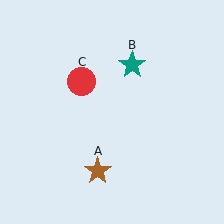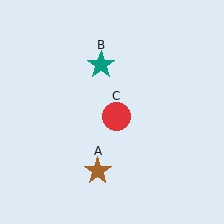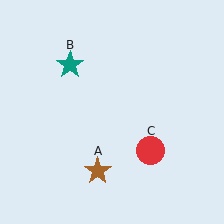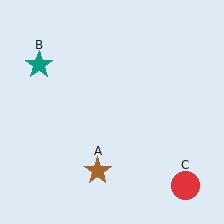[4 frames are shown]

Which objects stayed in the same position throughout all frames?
Brown star (object A) remained stationary.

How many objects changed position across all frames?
2 objects changed position: teal star (object B), red circle (object C).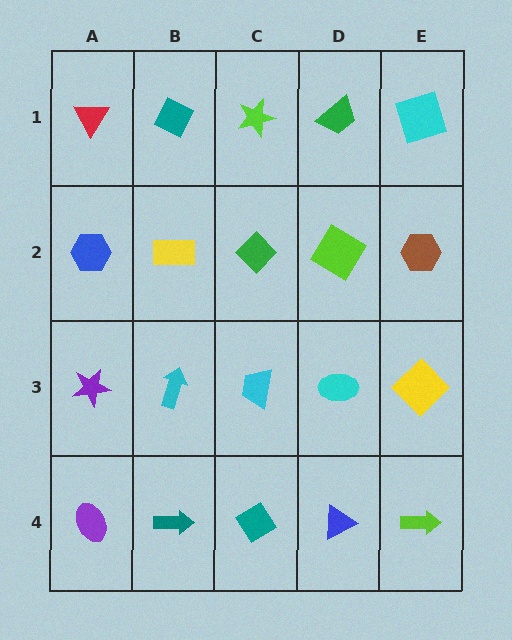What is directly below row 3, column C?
A teal diamond.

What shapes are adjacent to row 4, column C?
A cyan trapezoid (row 3, column C), a teal arrow (row 4, column B), a blue triangle (row 4, column D).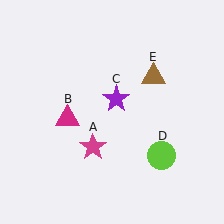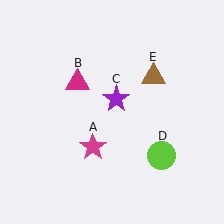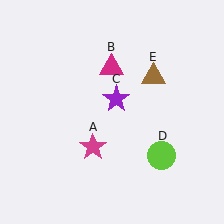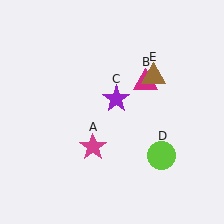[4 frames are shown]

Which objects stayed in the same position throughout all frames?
Magenta star (object A) and purple star (object C) and lime circle (object D) and brown triangle (object E) remained stationary.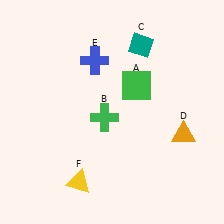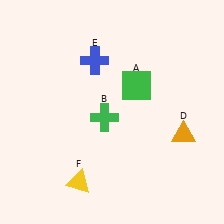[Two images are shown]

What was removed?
The teal diamond (C) was removed in Image 2.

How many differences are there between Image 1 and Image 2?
There is 1 difference between the two images.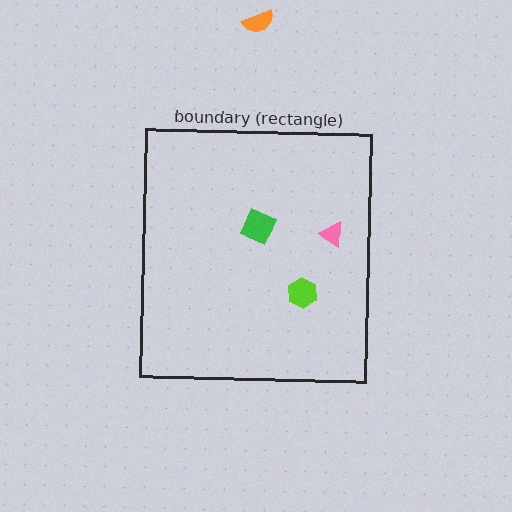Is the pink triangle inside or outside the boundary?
Inside.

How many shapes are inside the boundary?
3 inside, 1 outside.